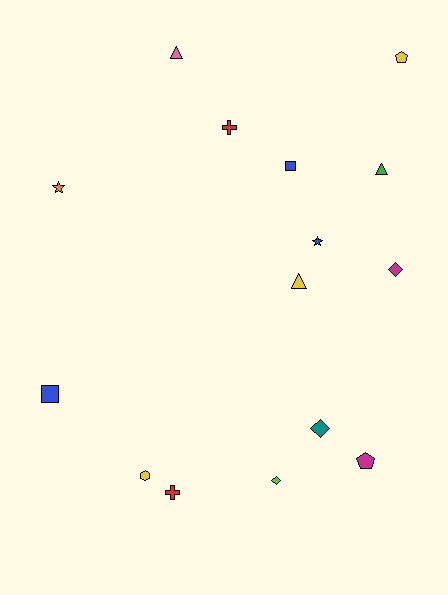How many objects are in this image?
There are 15 objects.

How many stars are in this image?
There are 2 stars.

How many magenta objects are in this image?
There are 2 magenta objects.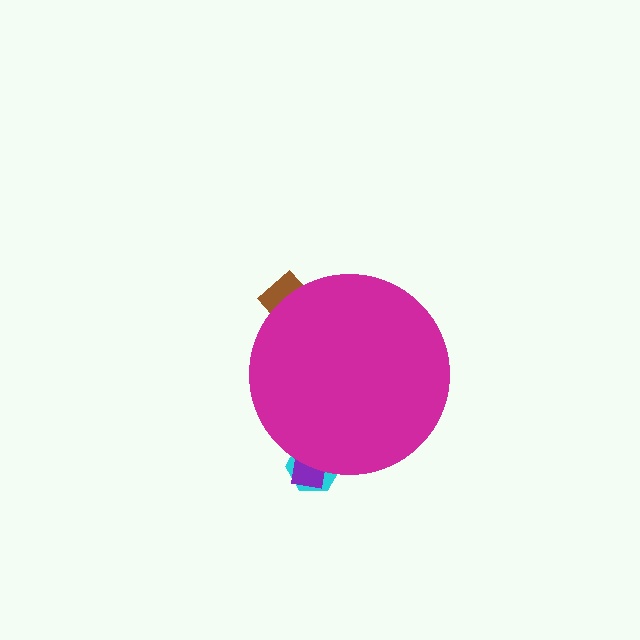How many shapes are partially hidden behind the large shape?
3 shapes are partially hidden.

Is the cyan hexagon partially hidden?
Yes, the cyan hexagon is partially hidden behind the magenta circle.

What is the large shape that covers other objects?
A magenta circle.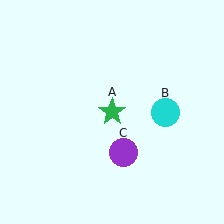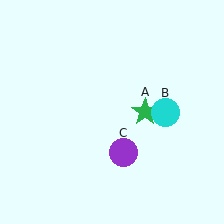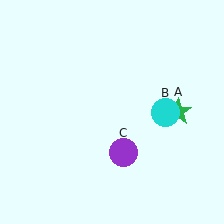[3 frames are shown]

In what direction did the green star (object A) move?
The green star (object A) moved right.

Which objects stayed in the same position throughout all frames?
Cyan circle (object B) and purple circle (object C) remained stationary.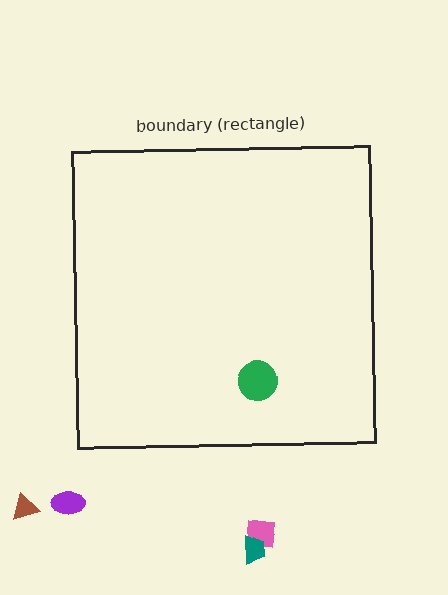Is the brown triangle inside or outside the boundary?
Outside.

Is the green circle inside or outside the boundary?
Inside.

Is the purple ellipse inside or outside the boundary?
Outside.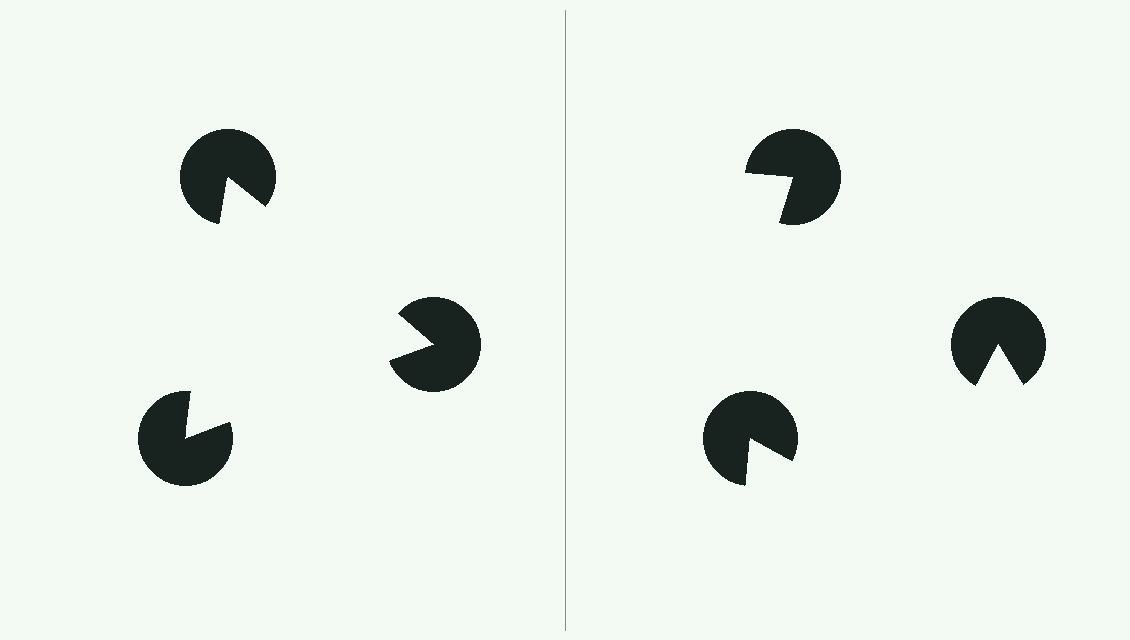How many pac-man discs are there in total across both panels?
6 — 3 on each side.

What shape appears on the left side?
An illusory triangle.